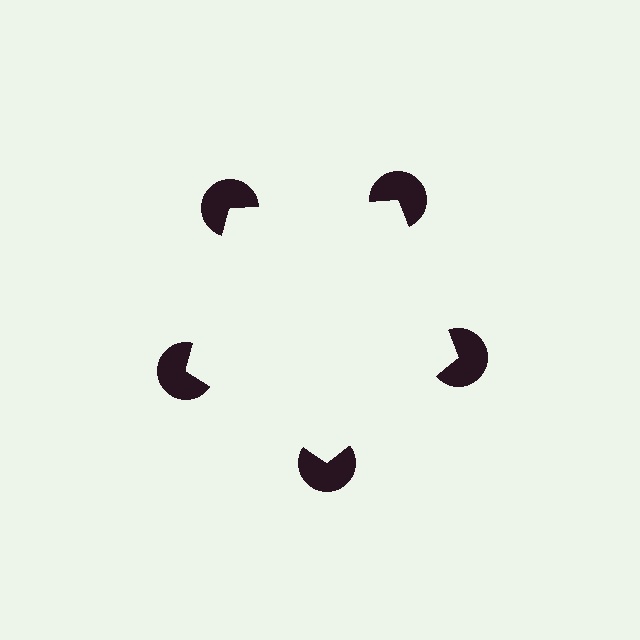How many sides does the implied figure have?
5 sides.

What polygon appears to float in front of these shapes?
An illusory pentagon — its edges are inferred from the aligned wedge cuts in the pac-man discs, not physically drawn.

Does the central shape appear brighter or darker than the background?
It typically appears slightly brighter than the background, even though no actual brightness change is drawn.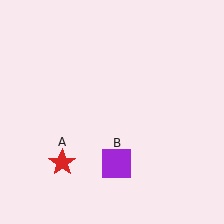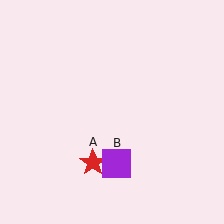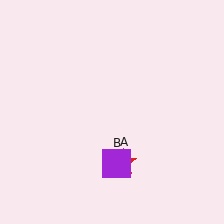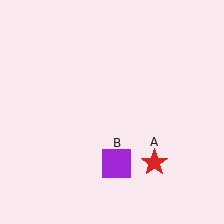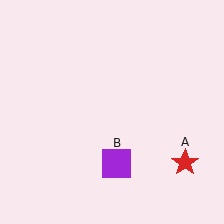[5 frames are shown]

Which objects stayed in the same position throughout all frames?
Purple square (object B) remained stationary.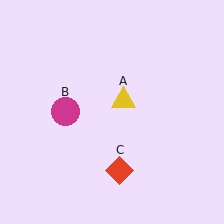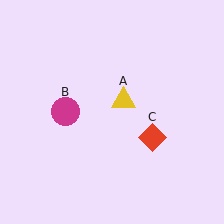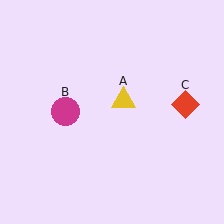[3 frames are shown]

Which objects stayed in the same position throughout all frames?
Yellow triangle (object A) and magenta circle (object B) remained stationary.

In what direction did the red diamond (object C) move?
The red diamond (object C) moved up and to the right.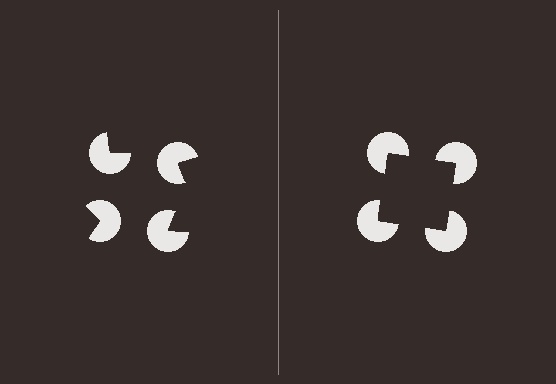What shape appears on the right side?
An illusory square.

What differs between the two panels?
The pac-man discs are positioned identically on both sides; only the wedge orientations differ. On the right they align to a square; on the left they are misaligned.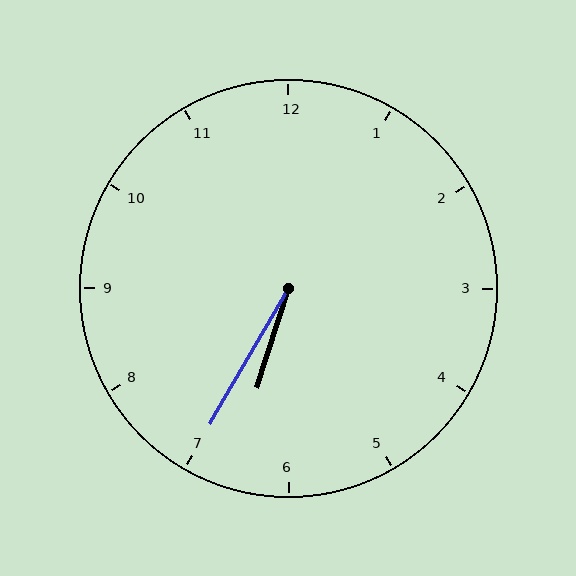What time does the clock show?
6:35.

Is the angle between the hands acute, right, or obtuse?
It is acute.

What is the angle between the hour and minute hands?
Approximately 12 degrees.